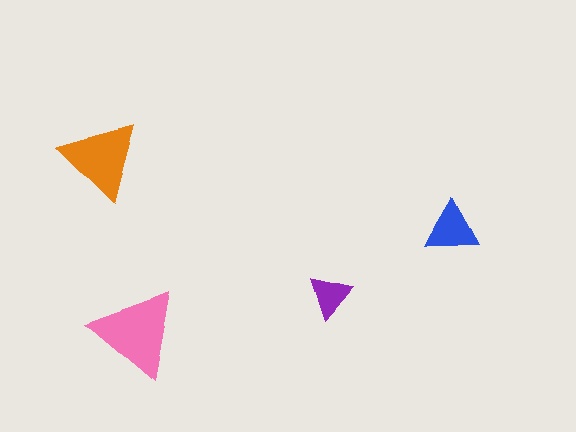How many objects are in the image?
There are 4 objects in the image.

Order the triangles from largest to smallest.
the pink one, the orange one, the blue one, the purple one.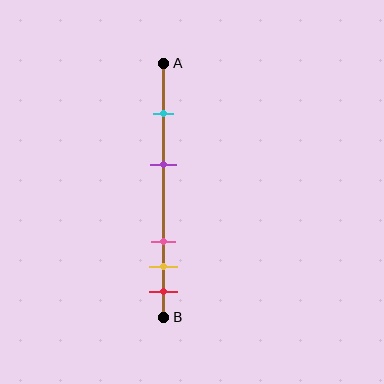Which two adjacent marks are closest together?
The yellow and red marks are the closest adjacent pair.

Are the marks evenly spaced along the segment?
No, the marks are not evenly spaced.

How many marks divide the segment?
There are 5 marks dividing the segment.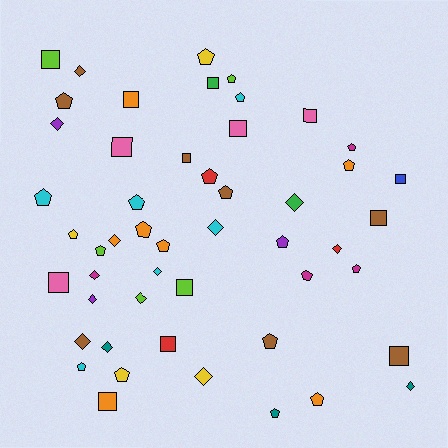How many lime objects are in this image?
There are 5 lime objects.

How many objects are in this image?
There are 50 objects.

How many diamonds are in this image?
There are 14 diamonds.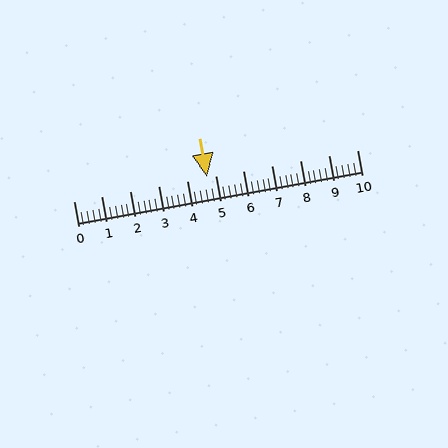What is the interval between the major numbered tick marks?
The major tick marks are spaced 1 units apart.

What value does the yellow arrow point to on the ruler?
The yellow arrow points to approximately 4.7.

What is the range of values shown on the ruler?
The ruler shows values from 0 to 10.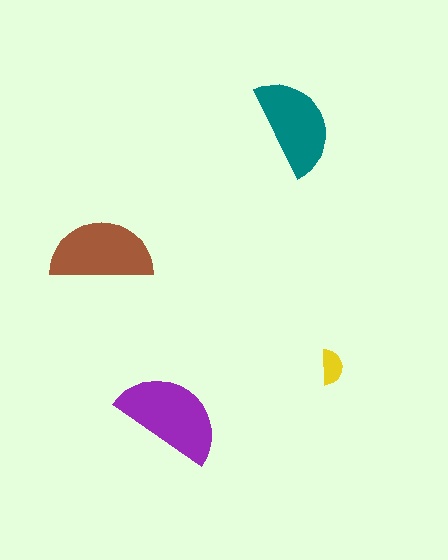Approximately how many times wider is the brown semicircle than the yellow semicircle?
About 3 times wider.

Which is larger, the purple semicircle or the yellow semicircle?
The purple one.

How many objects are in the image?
There are 4 objects in the image.